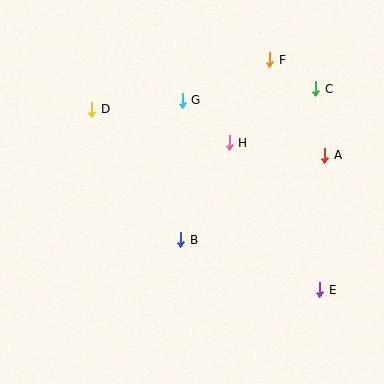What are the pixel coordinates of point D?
Point D is at (92, 109).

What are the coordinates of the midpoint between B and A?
The midpoint between B and A is at (253, 198).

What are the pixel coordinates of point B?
Point B is at (181, 240).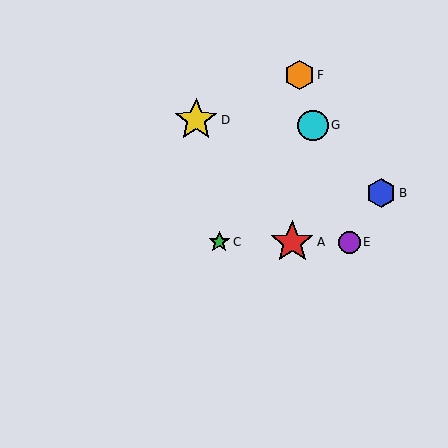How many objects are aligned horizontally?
3 objects (A, C, E) are aligned horizontally.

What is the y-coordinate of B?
Object B is at y≈193.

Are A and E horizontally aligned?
Yes, both are at y≈242.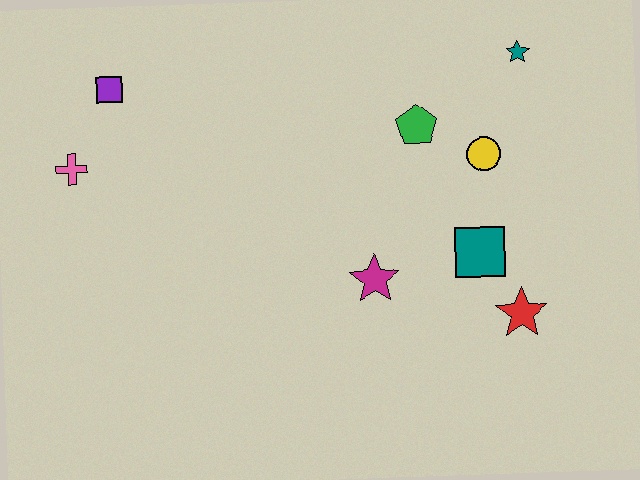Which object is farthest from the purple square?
The red star is farthest from the purple square.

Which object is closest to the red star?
The teal square is closest to the red star.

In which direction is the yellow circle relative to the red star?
The yellow circle is above the red star.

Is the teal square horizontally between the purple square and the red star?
Yes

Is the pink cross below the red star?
No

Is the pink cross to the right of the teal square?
No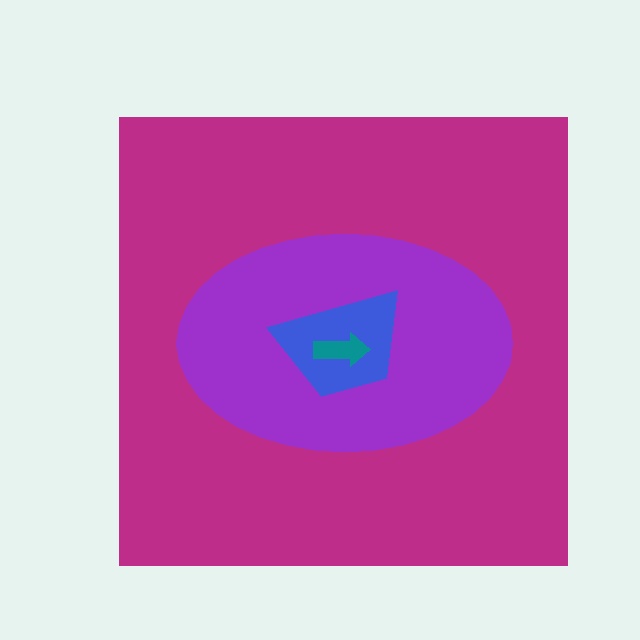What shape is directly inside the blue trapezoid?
The teal arrow.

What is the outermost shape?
The magenta square.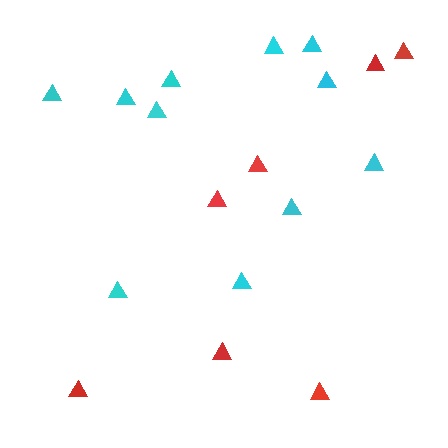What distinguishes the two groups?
There are 2 groups: one group of red triangles (7) and one group of cyan triangles (11).